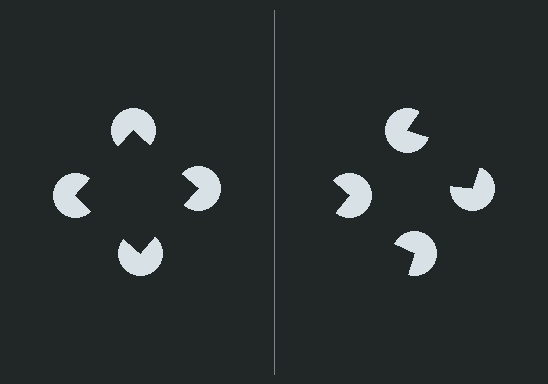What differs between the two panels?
The pac-man discs are positioned identically on both sides; only the wedge orientations differ. On the left they align to a square; on the right they are misaligned.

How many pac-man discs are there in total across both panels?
8 — 4 on each side.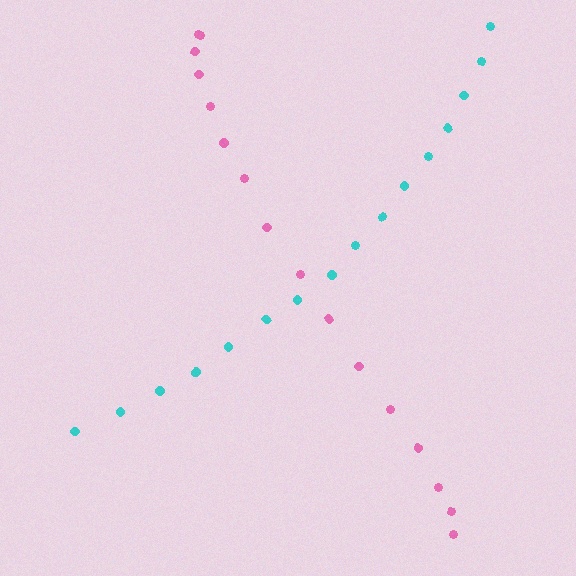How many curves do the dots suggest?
There are 2 distinct paths.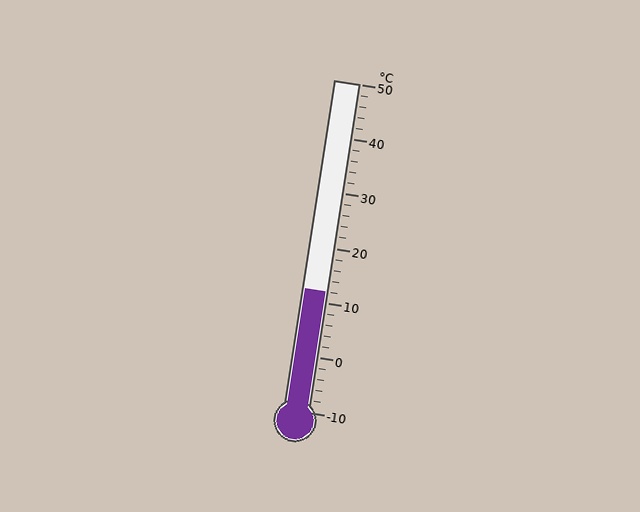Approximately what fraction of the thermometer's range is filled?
The thermometer is filled to approximately 35% of its range.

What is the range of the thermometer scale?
The thermometer scale ranges from -10°C to 50°C.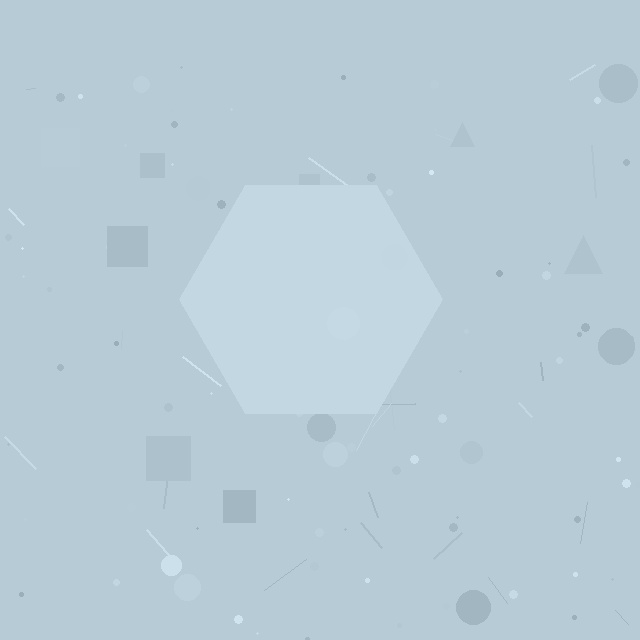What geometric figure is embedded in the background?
A hexagon is embedded in the background.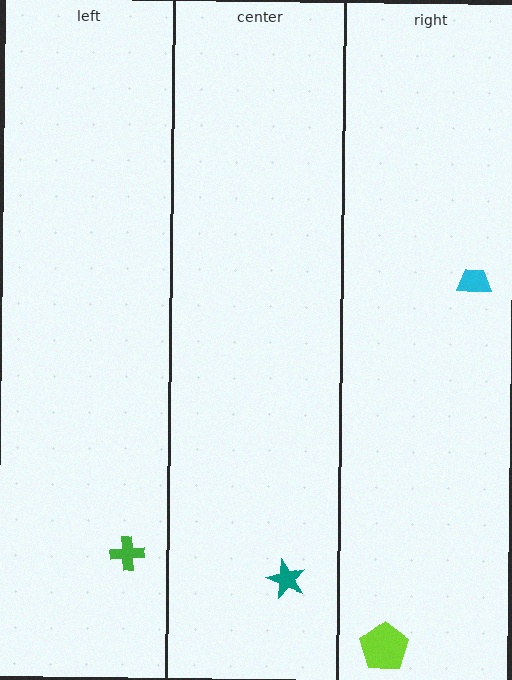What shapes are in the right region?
The cyan trapezoid, the lime pentagon.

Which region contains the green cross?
The left region.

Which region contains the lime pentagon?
The right region.